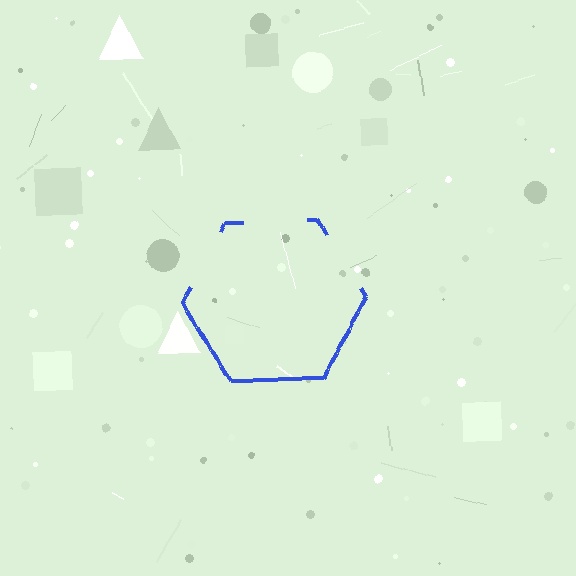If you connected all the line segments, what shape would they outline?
They would outline a hexagon.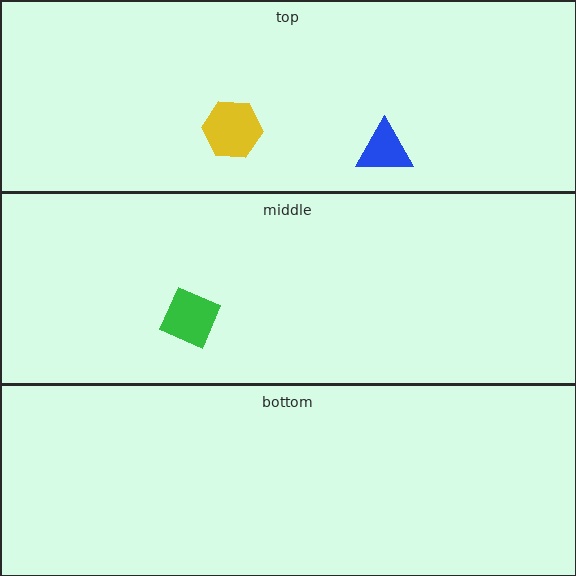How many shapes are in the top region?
2.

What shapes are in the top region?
The yellow hexagon, the blue triangle.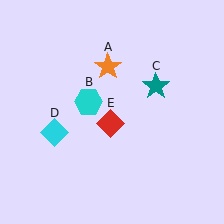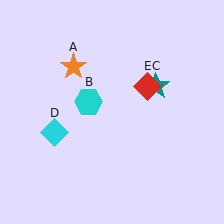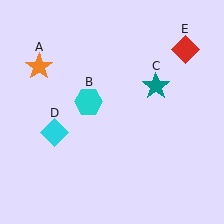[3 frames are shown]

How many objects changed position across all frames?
2 objects changed position: orange star (object A), red diamond (object E).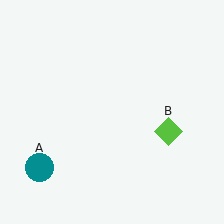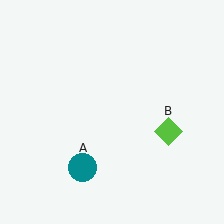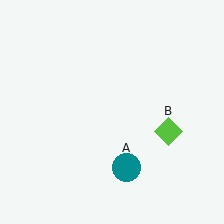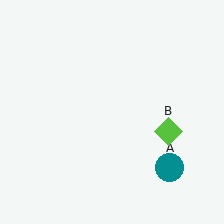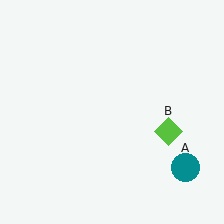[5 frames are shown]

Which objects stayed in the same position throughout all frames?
Lime diamond (object B) remained stationary.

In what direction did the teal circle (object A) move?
The teal circle (object A) moved right.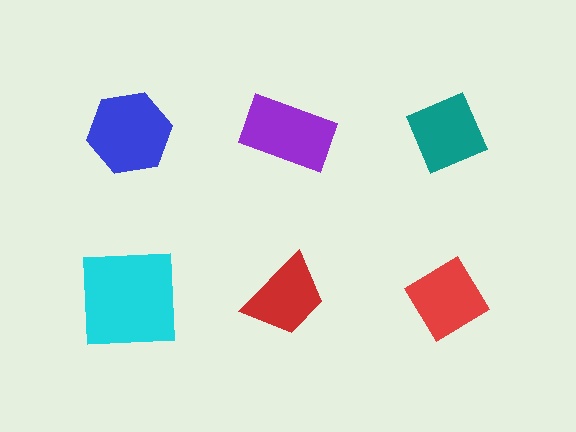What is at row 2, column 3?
A red diamond.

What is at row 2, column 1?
A cyan square.